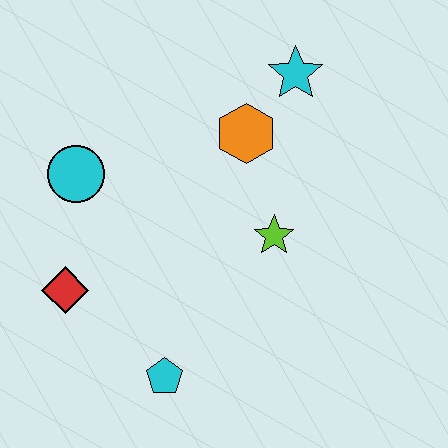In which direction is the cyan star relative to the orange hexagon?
The cyan star is above the orange hexagon.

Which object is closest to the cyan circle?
The red diamond is closest to the cyan circle.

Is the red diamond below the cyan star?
Yes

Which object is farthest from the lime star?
The red diamond is farthest from the lime star.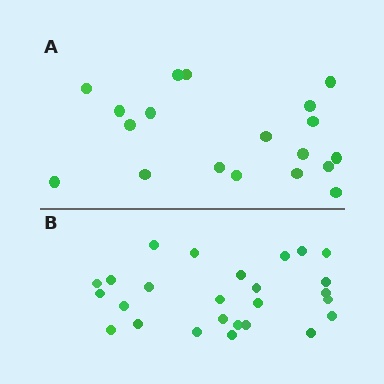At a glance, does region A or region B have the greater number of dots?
Region B (the bottom region) has more dots.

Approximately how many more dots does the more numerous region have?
Region B has roughly 8 or so more dots than region A.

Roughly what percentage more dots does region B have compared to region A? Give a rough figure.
About 35% more.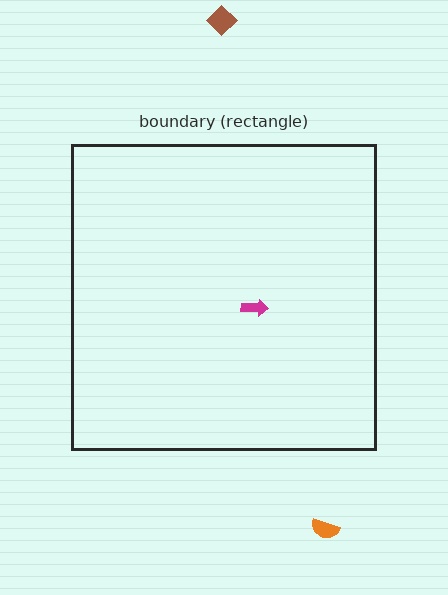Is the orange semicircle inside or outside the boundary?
Outside.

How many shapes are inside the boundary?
1 inside, 2 outside.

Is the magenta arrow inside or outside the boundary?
Inside.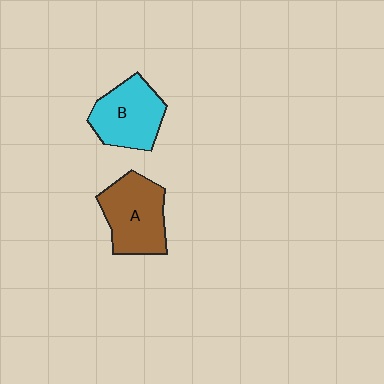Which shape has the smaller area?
Shape B (cyan).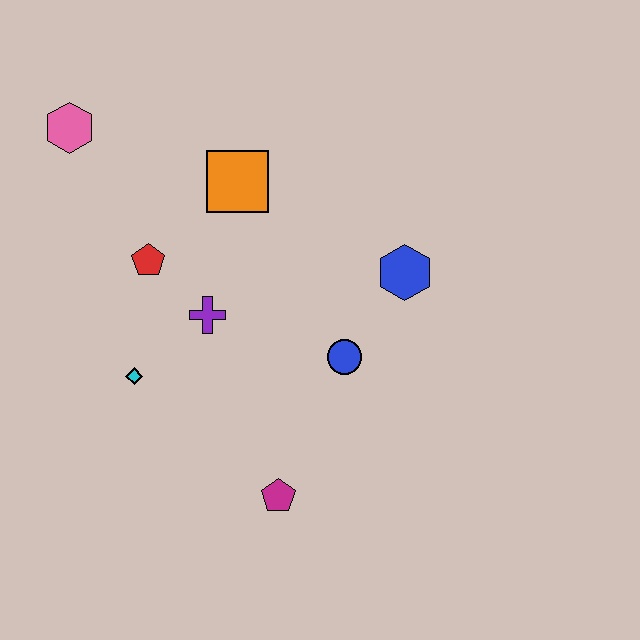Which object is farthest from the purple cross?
The pink hexagon is farthest from the purple cross.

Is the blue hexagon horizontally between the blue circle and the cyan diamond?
No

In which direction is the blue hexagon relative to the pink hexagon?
The blue hexagon is to the right of the pink hexagon.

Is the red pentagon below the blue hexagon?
No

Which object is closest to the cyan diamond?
The purple cross is closest to the cyan diamond.